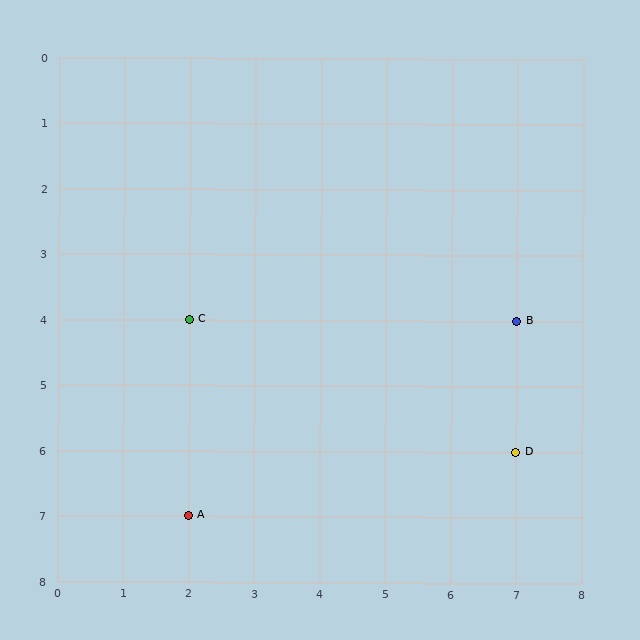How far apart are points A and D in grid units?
Points A and D are 5 columns and 1 row apart (about 5.1 grid units diagonally).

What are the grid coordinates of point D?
Point D is at grid coordinates (7, 6).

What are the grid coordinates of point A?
Point A is at grid coordinates (2, 7).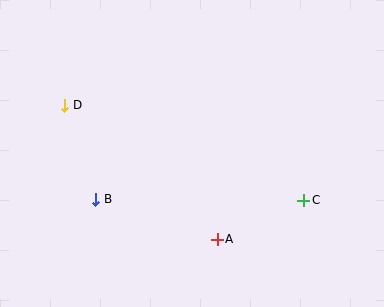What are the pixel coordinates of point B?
Point B is at (96, 199).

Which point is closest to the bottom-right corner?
Point C is closest to the bottom-right corner.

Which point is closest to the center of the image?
Point A at (217, 239) is closest to the center.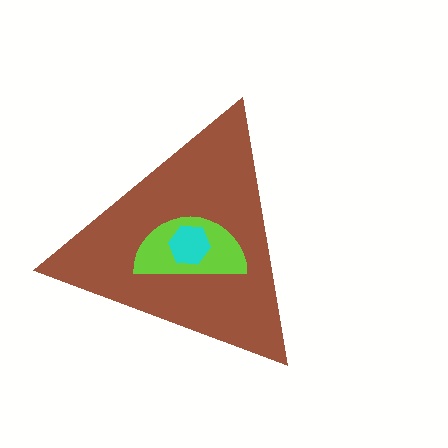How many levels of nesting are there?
3.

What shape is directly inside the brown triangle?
The lime semicircle.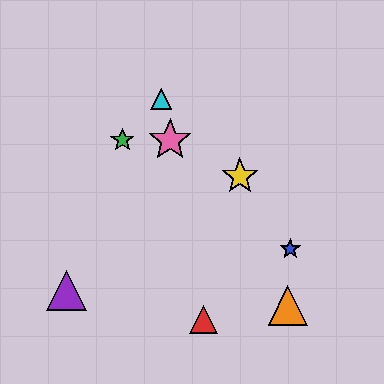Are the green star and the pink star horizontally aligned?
Yes, both are at y≈140.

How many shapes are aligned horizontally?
2 shapes (the green star, the pink star) are aligned horizontally.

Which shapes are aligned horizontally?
The green star, the pink star are aligned horizontally.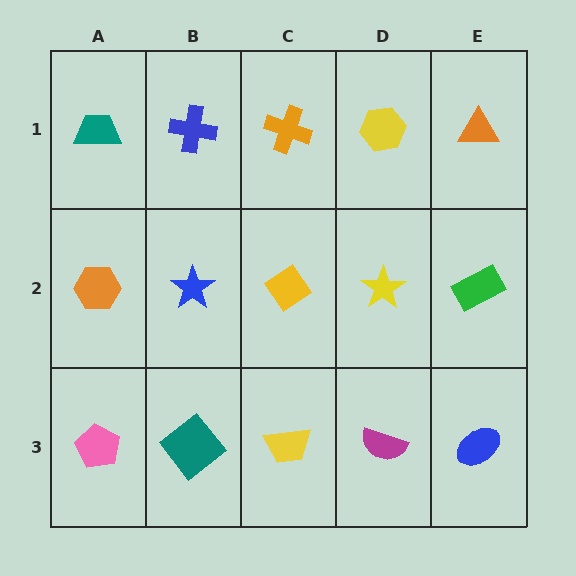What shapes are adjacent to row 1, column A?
An orange hexagon (row 2, column A), a blue cross (row 1, column B).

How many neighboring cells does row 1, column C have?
3.